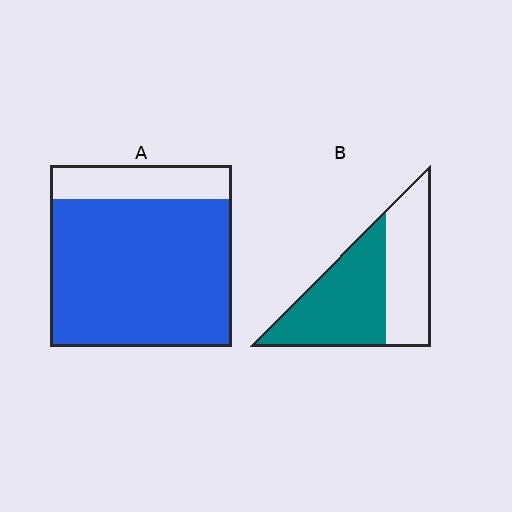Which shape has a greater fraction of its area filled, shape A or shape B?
Shape A.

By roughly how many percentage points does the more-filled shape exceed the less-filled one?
By roughly 25 percentage points (A over B).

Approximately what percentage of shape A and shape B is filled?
A is approximately 80% and B is approximately 55%.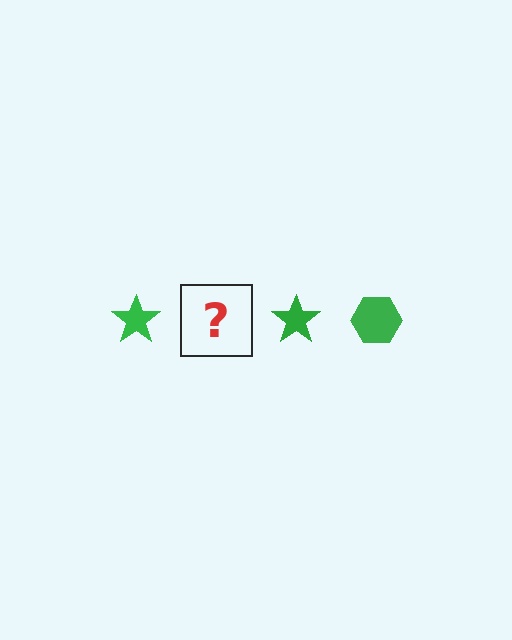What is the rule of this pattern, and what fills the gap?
The rule is that the pattern cycles through star, hexagon shapes in green. The gap should be filled with a green hexagon.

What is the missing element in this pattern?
The missing element is a green hexagon.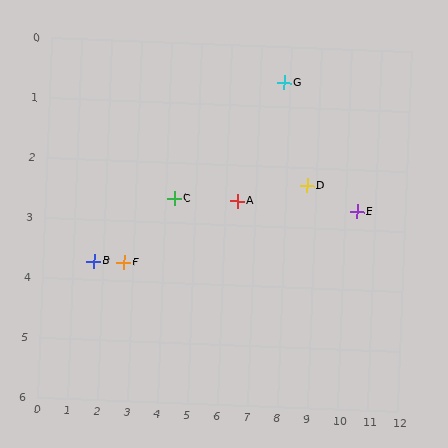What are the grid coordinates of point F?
Point F is at approximately (2.7, 3.7).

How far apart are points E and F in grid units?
Points E and F are about 7.8 grid units apart.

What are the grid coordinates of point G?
Point G is at approximately (7.8, 0.6).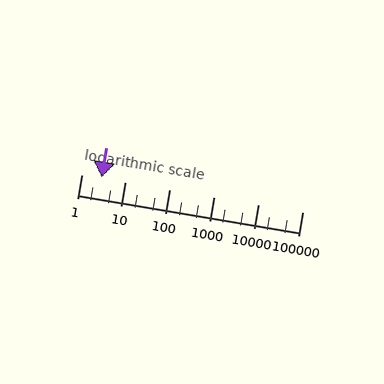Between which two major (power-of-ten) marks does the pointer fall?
The pointer is between 1 and 10.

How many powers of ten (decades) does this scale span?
The scale spans 5 decades, from 1 to 100000.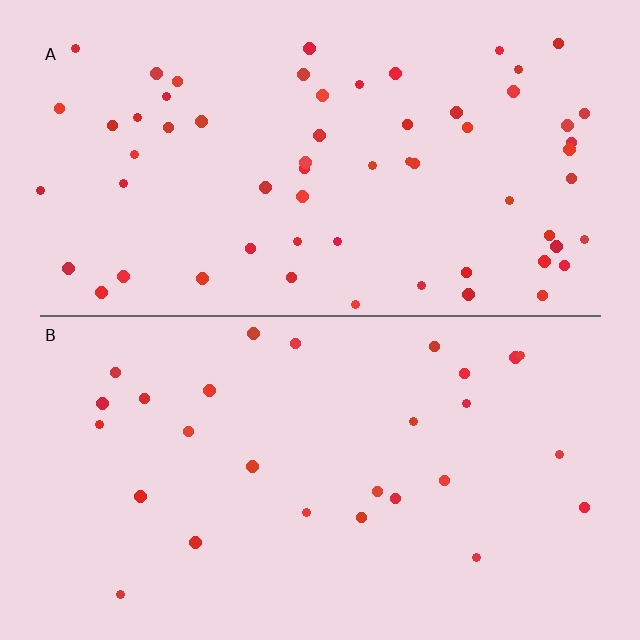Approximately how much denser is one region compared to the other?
Approximately 2.2× — region A over region B.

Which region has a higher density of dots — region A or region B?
A (the top).